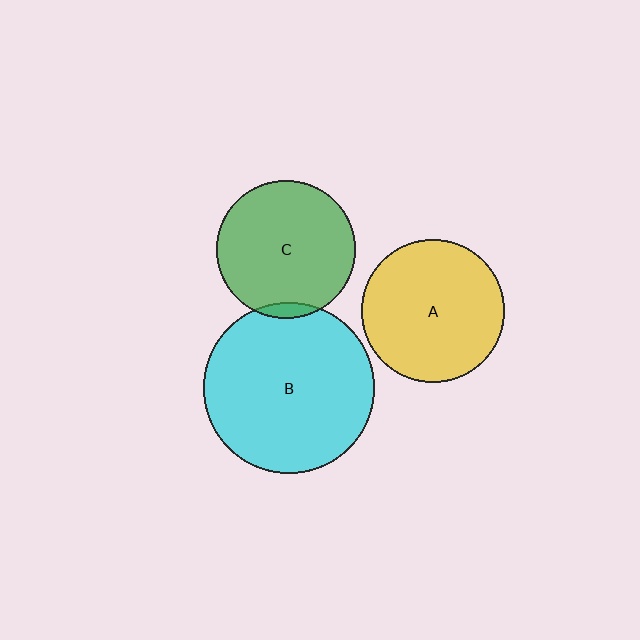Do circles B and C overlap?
Yes.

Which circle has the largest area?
Circle B (cyan).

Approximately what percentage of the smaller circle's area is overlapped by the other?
Approximately 5%.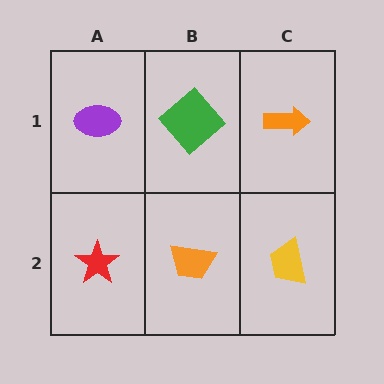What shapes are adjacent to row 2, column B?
A green diamond (row 1, column B), a red star (row 2, column A), a yellow trapezoid (row 2, column C).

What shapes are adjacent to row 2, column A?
A purple ellipse (row 1, column A), an orange trapezoid (row 2, column B).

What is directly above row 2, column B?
A green diamond.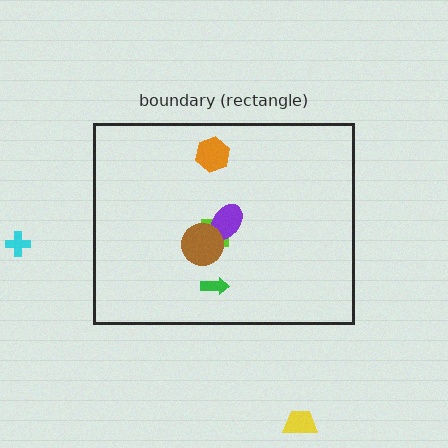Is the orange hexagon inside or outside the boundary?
Inside.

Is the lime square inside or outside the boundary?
Inside.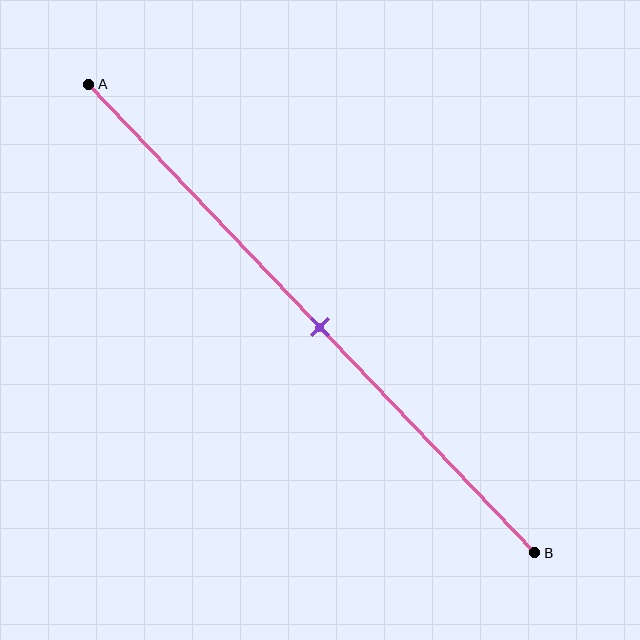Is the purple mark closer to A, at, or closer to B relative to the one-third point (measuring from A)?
The purple mark is closer to point B than the one-third point of segment AB.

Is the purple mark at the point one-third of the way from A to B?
No, the mark is at about 50% from A, not at the 33% one-third point.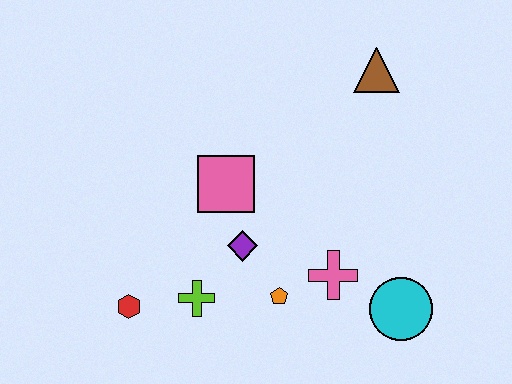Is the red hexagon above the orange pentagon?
No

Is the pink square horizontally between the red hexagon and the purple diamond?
Yes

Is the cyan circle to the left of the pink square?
No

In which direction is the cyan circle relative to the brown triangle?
The cyan circle is below the brown triangle.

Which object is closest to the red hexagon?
The lime cross is closest to the red hexagon.